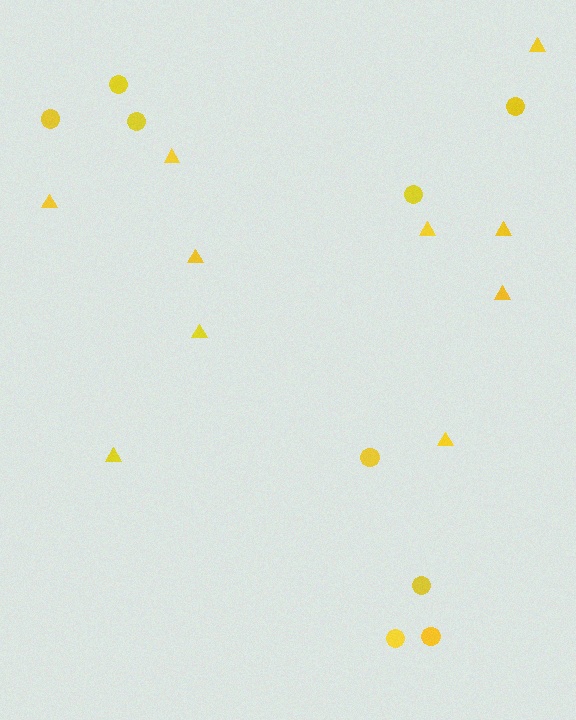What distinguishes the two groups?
There are 2 groups: one group of triangles (10) and one group of circles (9).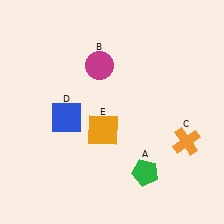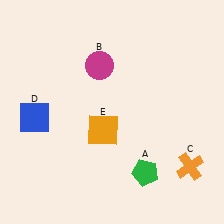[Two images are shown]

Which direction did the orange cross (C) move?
The orange cross (C) moved down.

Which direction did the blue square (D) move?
The blue square (D) moved left.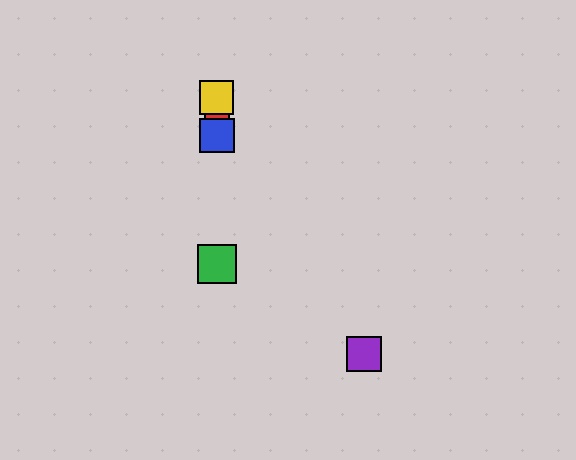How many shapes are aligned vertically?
4 shapes (the red circle, the blue square, the green square, the yellow square) are aligned vertically.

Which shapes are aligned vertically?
The red circle, the blue square, the green square, the yellow square are aligned vertically.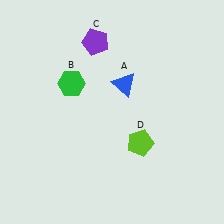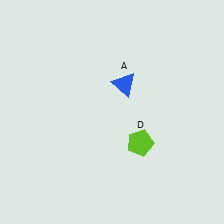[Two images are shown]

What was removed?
The purple pentagon (C), the green hexagon (B) were removed in Image 2.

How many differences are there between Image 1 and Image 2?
There are 2 differences between the two images.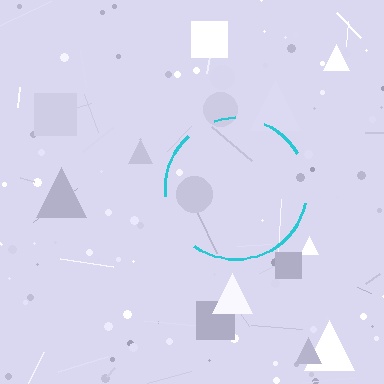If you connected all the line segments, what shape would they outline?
They would outline a circle.